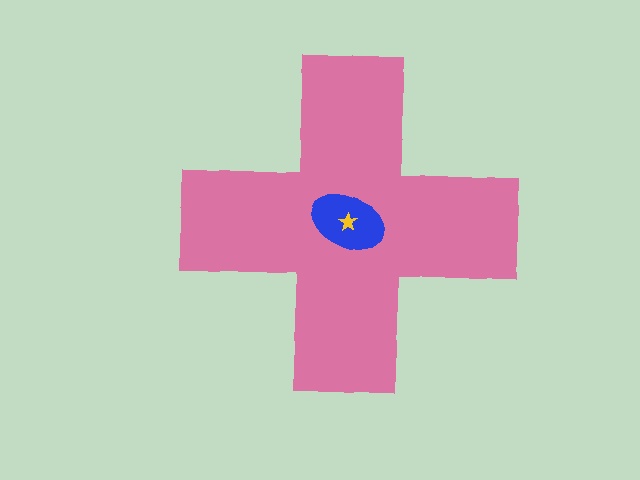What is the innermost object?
The yellow star.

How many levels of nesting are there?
3.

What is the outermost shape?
The pink cross.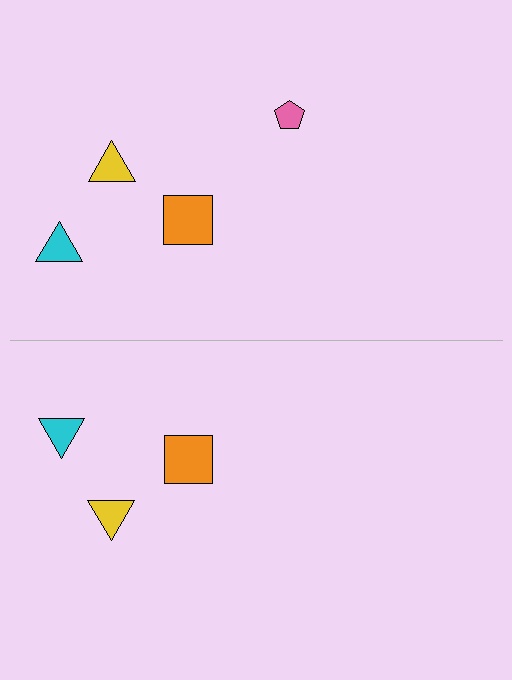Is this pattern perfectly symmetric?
No, the pattern is not perfectly symmetric. A pink pentagon is missing from the bottom side.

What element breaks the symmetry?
A pink pentagon is missing from the bottom side.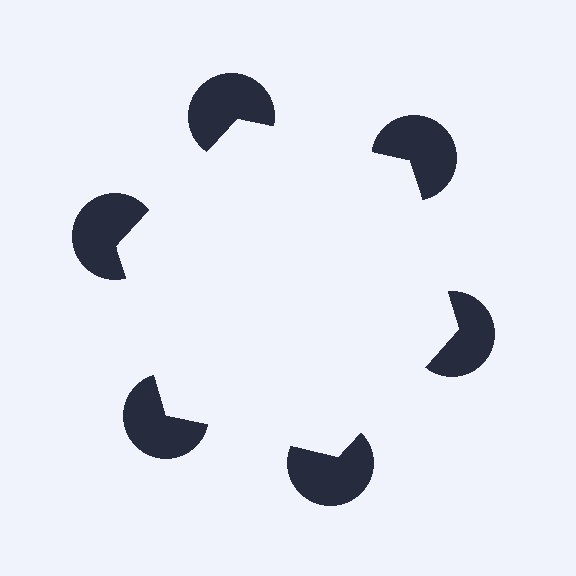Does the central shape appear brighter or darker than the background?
It typically appears slightly brighter than the background, even though no actual brightness change is drawn.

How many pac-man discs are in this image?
There are 6 — one at each vertex of the illusory hexagon.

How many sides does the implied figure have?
6 sides.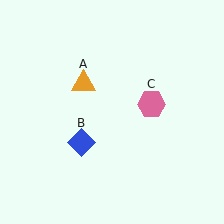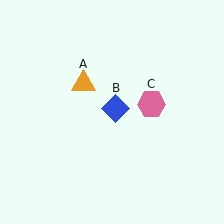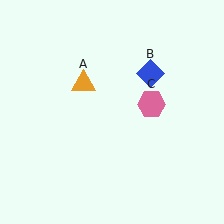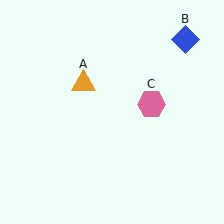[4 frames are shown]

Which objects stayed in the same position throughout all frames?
Orange triangle (object A) and pink hexagon (object C) remained stationary.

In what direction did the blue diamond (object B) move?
The blue diamond (object B) moved up and to the right.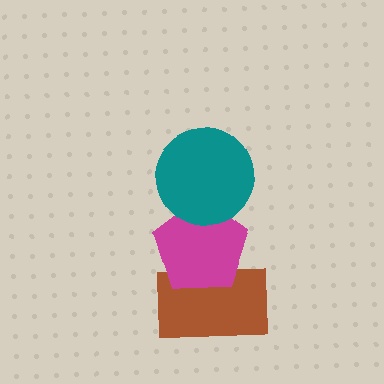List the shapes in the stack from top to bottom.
From top to bottom: the teal circle, the magenta pentagon, the brown rectangle.